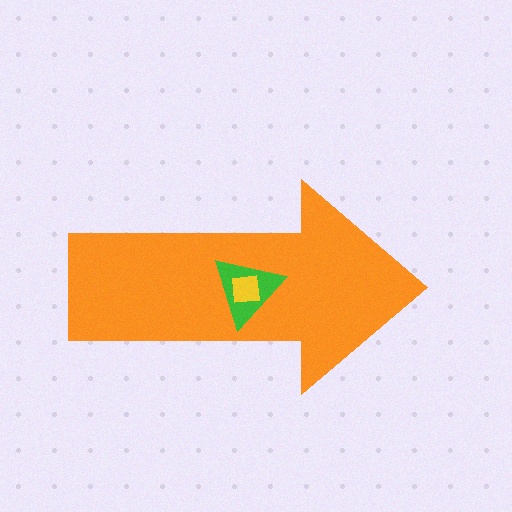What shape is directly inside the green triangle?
The yellow square.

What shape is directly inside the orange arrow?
The green triangle.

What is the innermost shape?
The yellow square.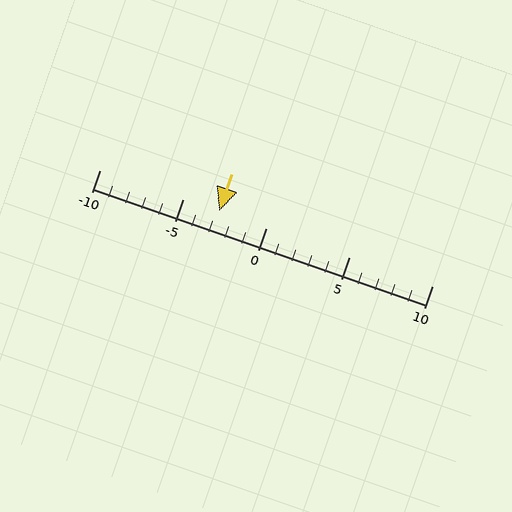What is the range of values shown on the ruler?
The ruler shows values from -10 to 10.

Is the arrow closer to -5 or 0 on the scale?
The arrow is closer to -5.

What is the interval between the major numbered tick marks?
The major tick marks are spaced 5 units apart.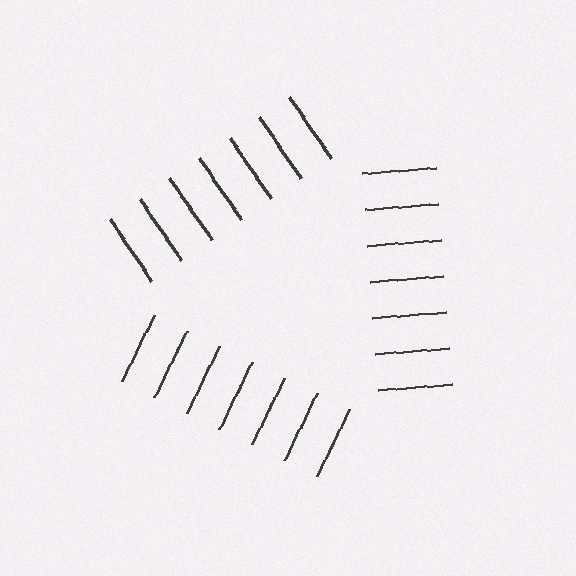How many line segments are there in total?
21 — 7 along each of the 3 edges.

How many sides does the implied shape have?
3 sides — the line-ends trace a triangle.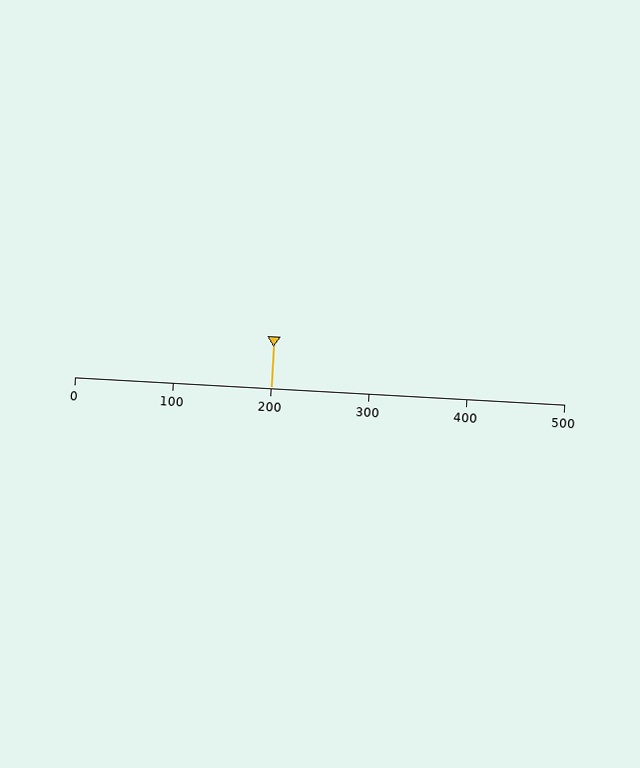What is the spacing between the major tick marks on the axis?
The major ticks are spaced 100 apart.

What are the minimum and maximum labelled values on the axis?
The axis runs from 0 to 500.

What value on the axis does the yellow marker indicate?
The marker indicates approximately 200.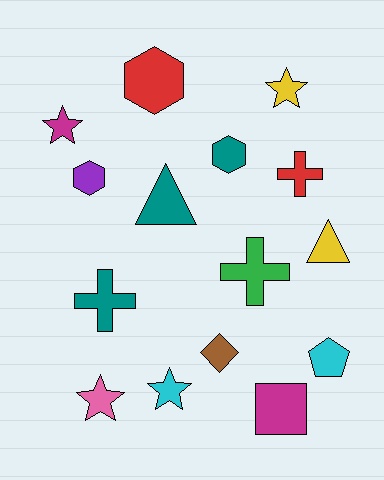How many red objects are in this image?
There are 2 red objects.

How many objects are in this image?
There are 15 objects.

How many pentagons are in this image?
There is 1 pentagon.